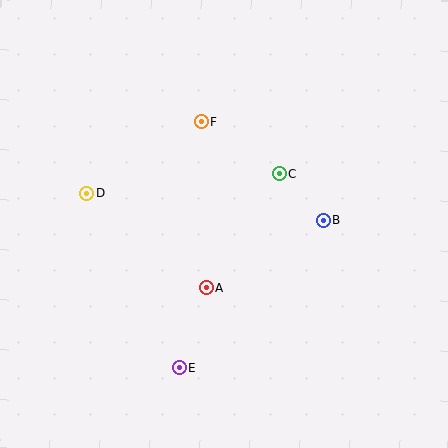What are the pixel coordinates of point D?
Point D is at (87, 193).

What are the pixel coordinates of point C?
Point C is at (280, 174).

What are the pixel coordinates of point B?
Point B is at (323, 220).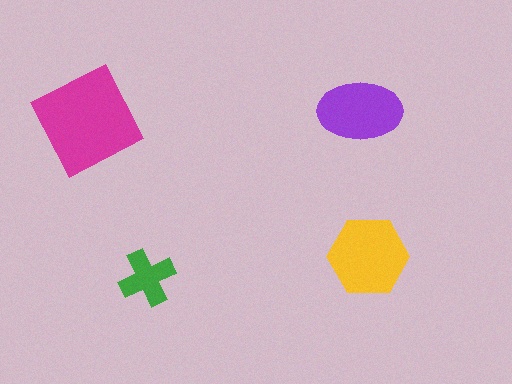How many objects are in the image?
There are 4 objects in the image.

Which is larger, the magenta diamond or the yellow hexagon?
The magenta diamond.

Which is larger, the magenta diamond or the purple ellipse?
The magenta diamond.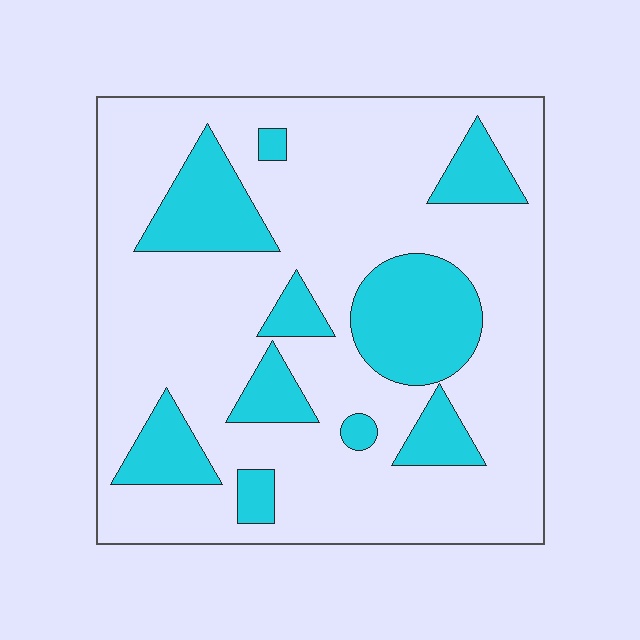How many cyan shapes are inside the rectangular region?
10.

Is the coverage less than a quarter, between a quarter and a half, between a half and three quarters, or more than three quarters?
Less than a quarter.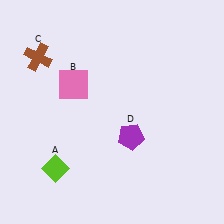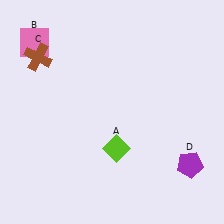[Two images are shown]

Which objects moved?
The objects that moved are: the lime diamond (A), the pink square (B), the purple pentagon (D).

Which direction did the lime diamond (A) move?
The lime diamond (A) moved right.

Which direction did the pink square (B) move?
The pink square (B) moved up.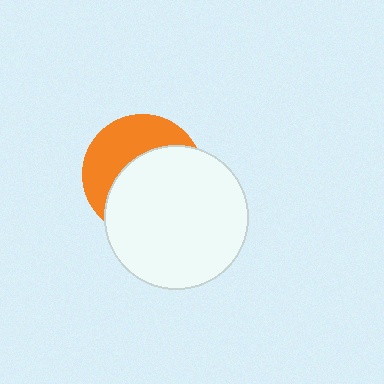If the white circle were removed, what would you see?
You would see the complete orange circle.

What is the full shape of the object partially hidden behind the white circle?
The partially hidden object is an orange circle.